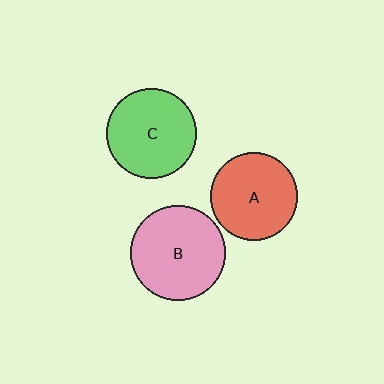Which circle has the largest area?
Circle B (pink).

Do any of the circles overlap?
No, none of the circles overlap.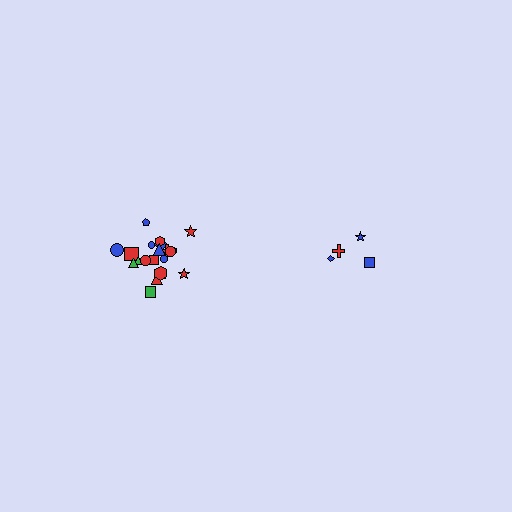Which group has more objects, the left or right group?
The left group.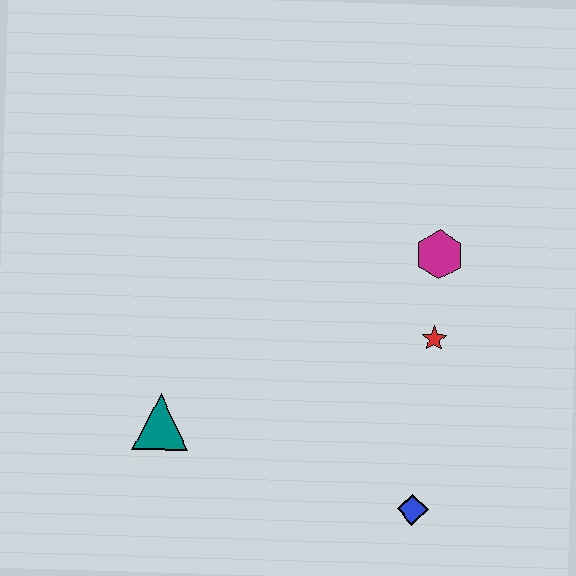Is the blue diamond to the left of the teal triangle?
No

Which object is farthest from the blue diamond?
The teal triangle is farthest from the blue diamond.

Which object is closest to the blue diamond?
The red star is closest to the blue diamond.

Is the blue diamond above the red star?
No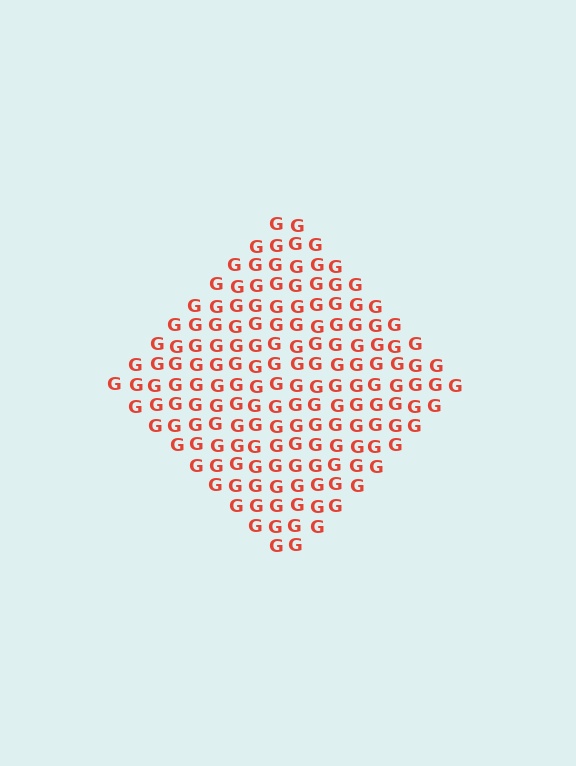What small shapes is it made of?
It is made of small letter G's.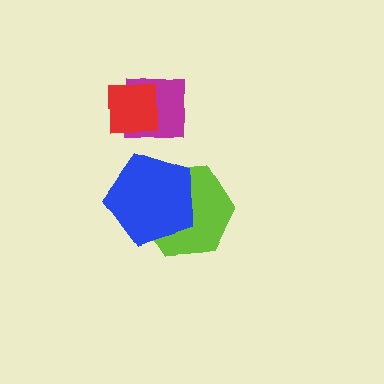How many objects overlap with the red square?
1 object overlaps with the red square.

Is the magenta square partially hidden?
Yes, it is partially covered by another shape.